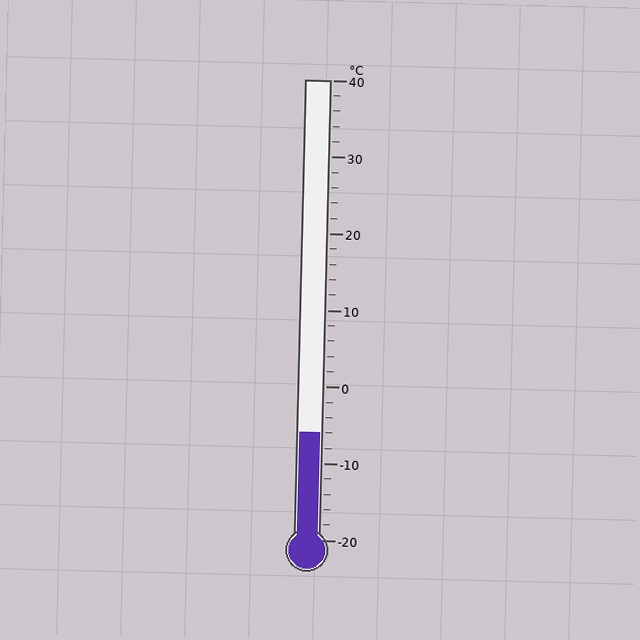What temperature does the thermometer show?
The thermometer shows approximately -6°C.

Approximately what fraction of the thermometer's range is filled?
The thermometer is filled to approximately 25% of its range.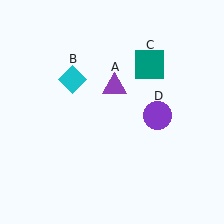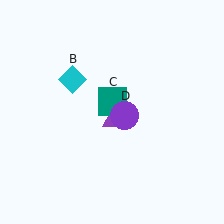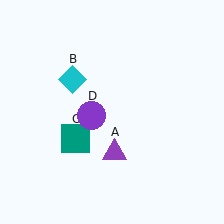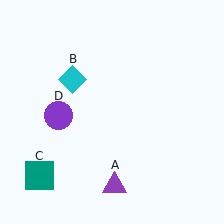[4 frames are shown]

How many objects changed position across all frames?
3 objects changed position: purple triangle (object A), teal square (object C), purple circle (object D).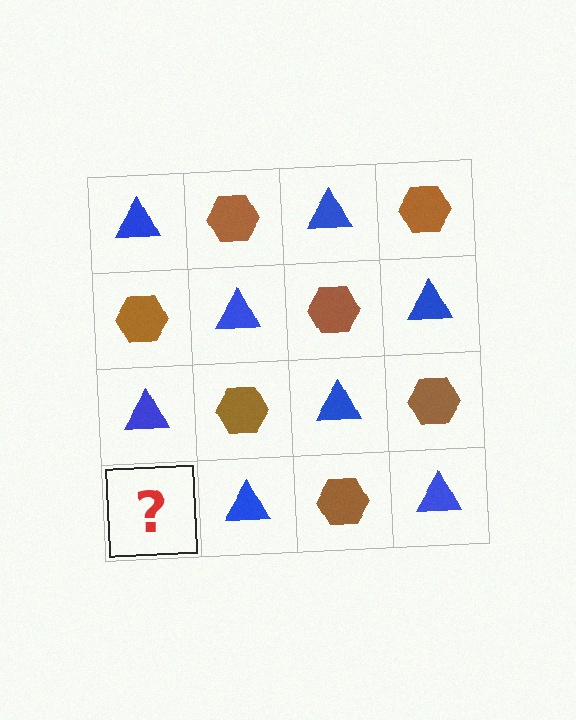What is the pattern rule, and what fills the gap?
The rule is that it alternates blue triangle and brown hexagon in a checkerboard pattern. The gap should be filled with a brown hexagon.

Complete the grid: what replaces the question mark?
The question mark should be replaced with a brown hexagon.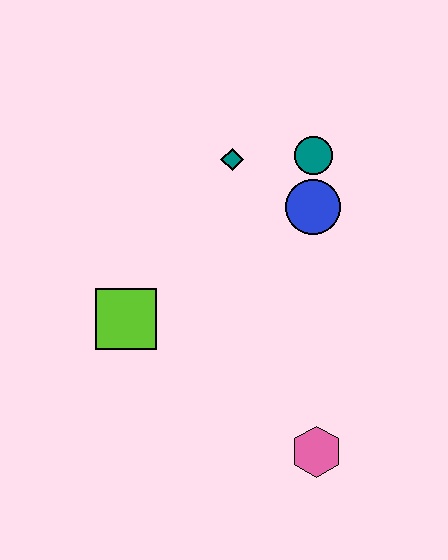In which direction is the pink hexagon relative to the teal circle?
The pink hexagon is below the teal circle.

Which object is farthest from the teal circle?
The pink hexagon is farthest from the teal circle.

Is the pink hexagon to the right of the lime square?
Yes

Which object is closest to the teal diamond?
The teal circle is closest to the teal diamond.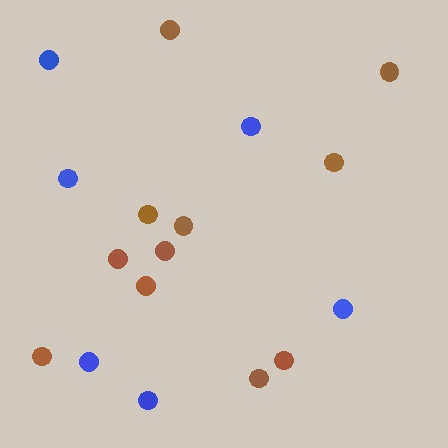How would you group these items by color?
There are 2 groups: one group of blue circles (6) and one group of brown circles (11).